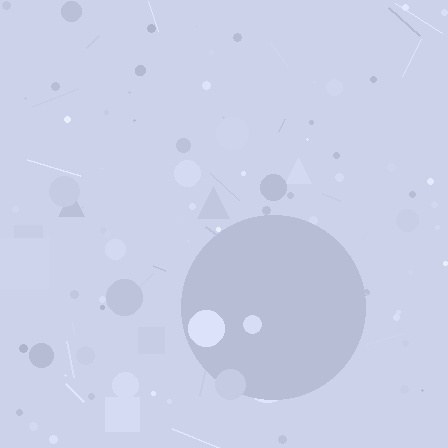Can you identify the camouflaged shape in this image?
The camouflaged shape is a circle.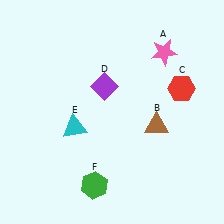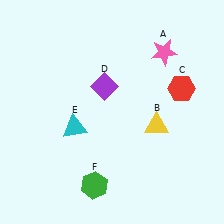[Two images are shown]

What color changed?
The triangle (B) changed from brown in Image 1 to yellow in Image 2.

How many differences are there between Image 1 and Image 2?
There is 1 difference between the two images.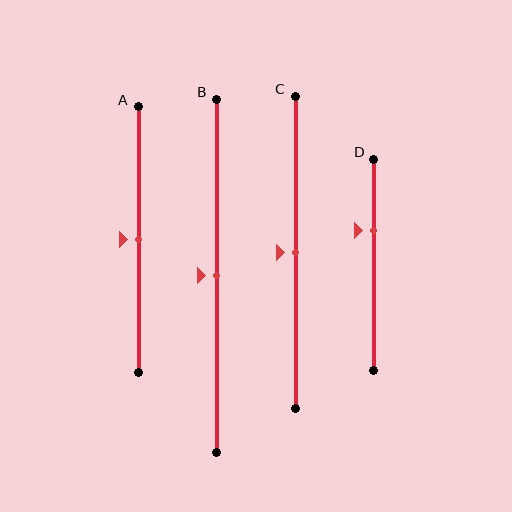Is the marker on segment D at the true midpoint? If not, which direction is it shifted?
No, the marker on segment D is shifted upward by about 16% of the segment length.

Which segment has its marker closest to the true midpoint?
Segment A has its marker closest to the true midpoint.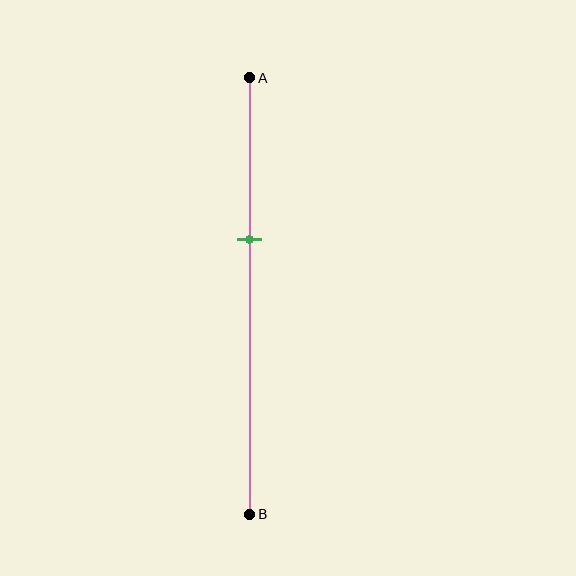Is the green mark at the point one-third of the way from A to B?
No, the mark is at about 35% from A, not at the 33% one-third point.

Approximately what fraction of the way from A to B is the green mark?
The green mark is approximately 35% of the way from A to B.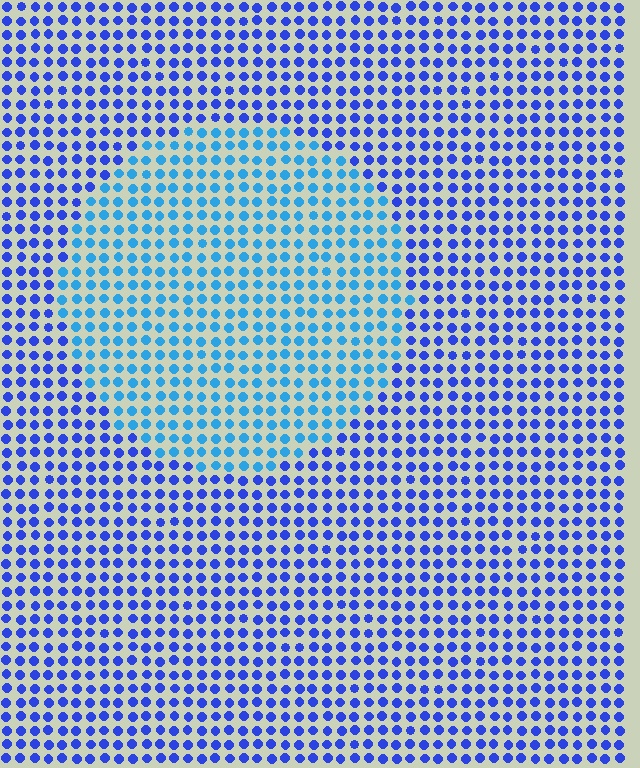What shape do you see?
I see a circle.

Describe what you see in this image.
The image is filled with small blue elements in a uniform arrangement. A circle-shaped region is visible where the elements are tinted to a slightly different hue, forming a subtle color boundary.